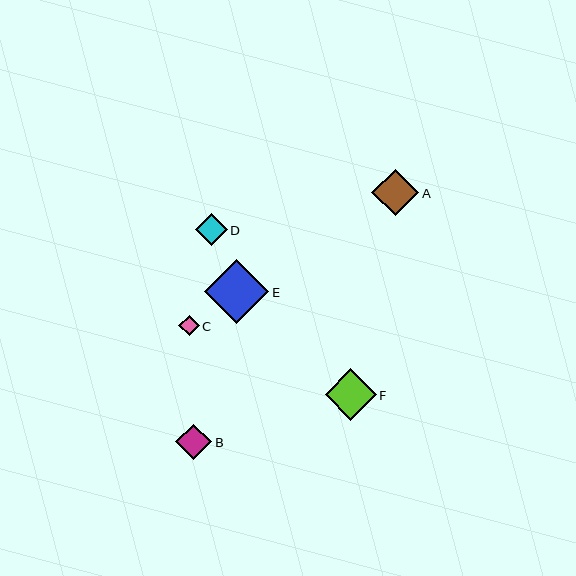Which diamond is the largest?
Diamond E is the largest with a size of approximately 64 pixels.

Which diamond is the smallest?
Diamond C is the smallest with a size of approximately 20 pixels.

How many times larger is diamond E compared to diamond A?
Diamond E is approximately 1.4 times the size of diamond A.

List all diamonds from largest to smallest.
From largest to smallest: E, F, A, B, D, C.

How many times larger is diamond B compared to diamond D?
Diamond B is approximately 1.1 times the size of diamond D.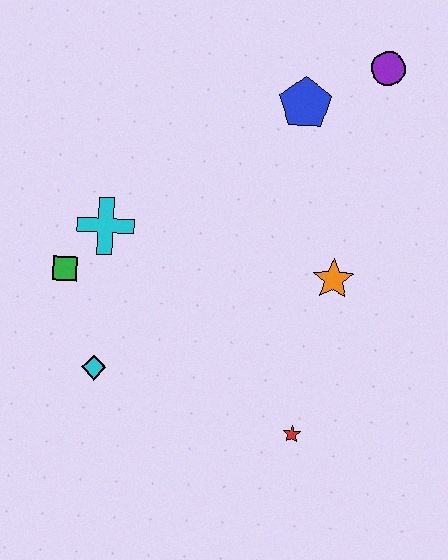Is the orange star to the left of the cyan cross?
No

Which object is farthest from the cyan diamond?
The purple circle is farthest from the cyan diamond.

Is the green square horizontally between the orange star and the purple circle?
No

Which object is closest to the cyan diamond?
The green square is closest to the cyan diamond.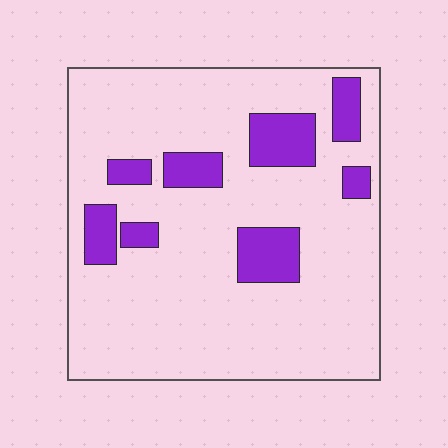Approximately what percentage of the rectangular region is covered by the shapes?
Approximately 15%.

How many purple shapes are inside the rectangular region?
8.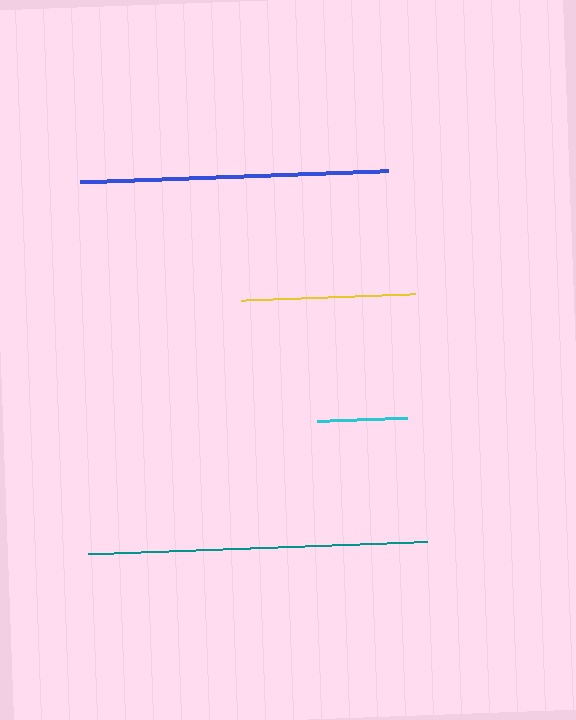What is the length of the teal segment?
The teal segment is approximately 339 pixels long.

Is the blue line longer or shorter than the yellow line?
The blue line is longer than the yellow line.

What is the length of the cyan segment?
The cyan segment is approximately 90 pixels long.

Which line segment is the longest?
The teal line is the longest at approximately 339 pixels.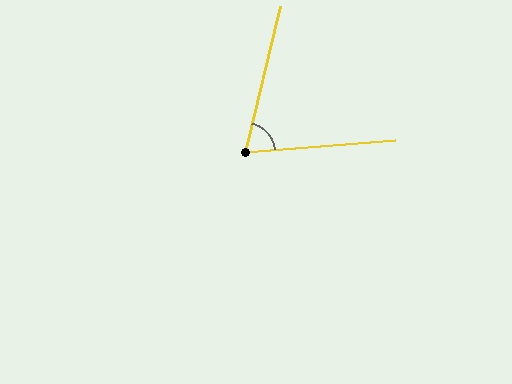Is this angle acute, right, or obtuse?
It is acute.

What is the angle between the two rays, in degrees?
Approximately 72 degrees.